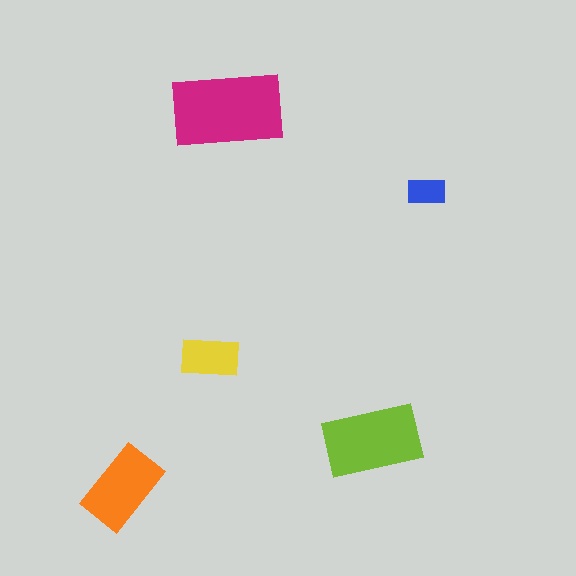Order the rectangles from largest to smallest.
the magenta one, the lime one, the orange one, the yellow one, the blue one.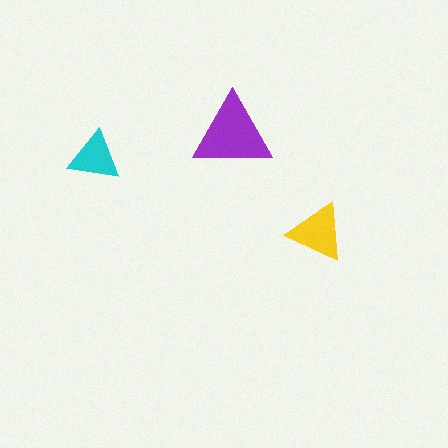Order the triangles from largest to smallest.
the purple one, the yellow one, the cyan one.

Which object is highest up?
The purple triangle is topmost.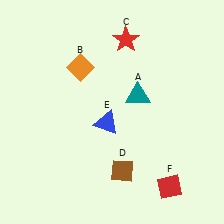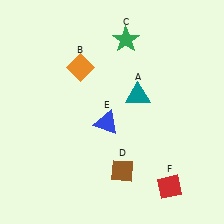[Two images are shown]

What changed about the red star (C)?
In Image 1, C is red. In Image 2, it changed to green.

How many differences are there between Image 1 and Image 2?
There is 1 difference between the two images.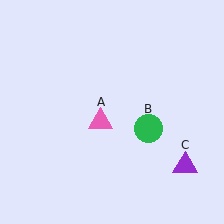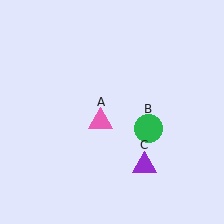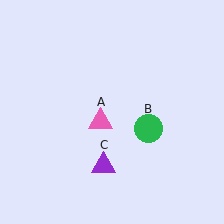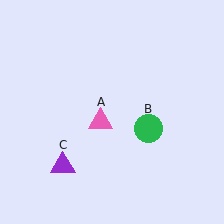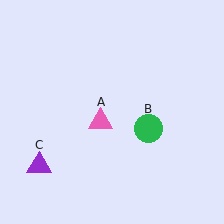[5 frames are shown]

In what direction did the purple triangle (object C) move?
The purple triangle (object C) moved left.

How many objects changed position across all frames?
1 object changed position: purple triangle (object C).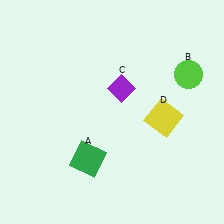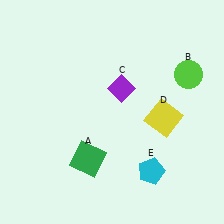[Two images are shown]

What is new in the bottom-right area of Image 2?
A cyan pentagon (E) was added in the bottom-right area of Image 2.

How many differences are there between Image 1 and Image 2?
There is 1 difference between the two images.